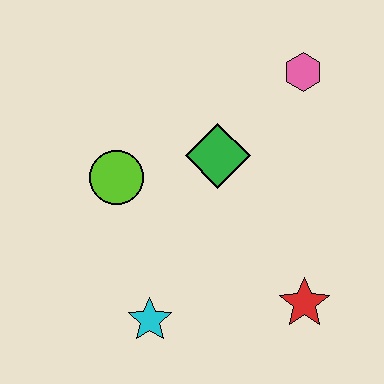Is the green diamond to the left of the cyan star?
No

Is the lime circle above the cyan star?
Yes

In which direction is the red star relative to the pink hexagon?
The red star is below the pink hexagon.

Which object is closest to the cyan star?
The lime circle is closest to the cyan star.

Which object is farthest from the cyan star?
The pink hexagon is farthest from the cyan star.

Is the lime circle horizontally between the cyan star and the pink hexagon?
No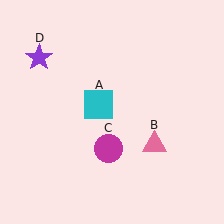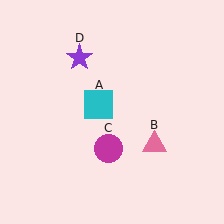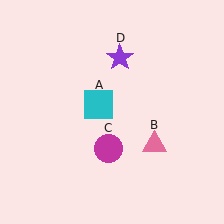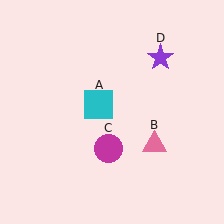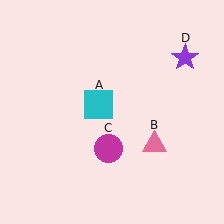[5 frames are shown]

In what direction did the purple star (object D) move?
The purple star (object D) moved right.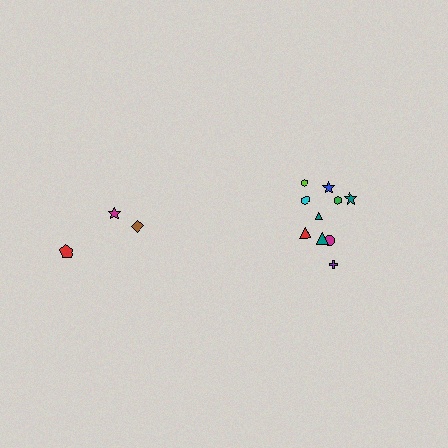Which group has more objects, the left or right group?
The right group.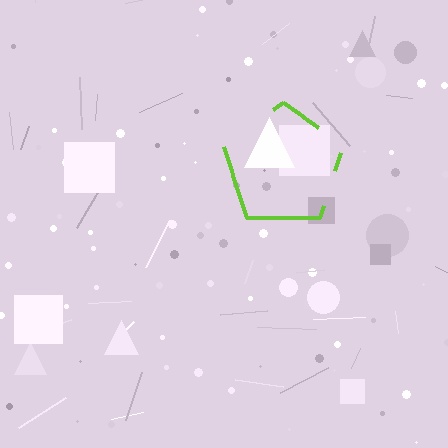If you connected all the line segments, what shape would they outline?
They would outline a pentagon.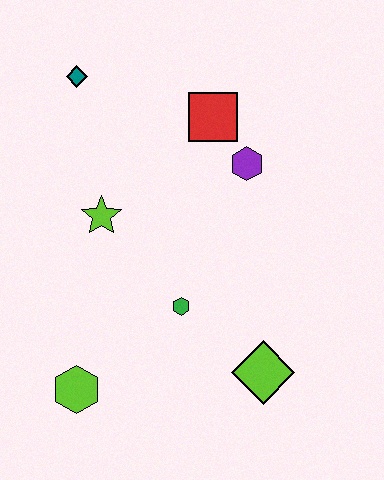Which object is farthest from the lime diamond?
The teal diamond is farthest from the lime diamond.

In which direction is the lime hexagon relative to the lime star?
The lime hexagon is below the lime star.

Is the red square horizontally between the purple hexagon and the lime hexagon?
Yes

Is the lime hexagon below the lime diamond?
Yes